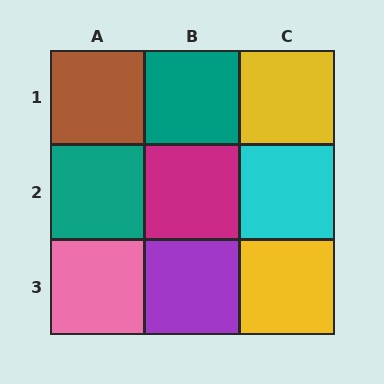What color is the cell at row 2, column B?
Magenta.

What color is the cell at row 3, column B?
Purple.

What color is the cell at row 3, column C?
Yellow.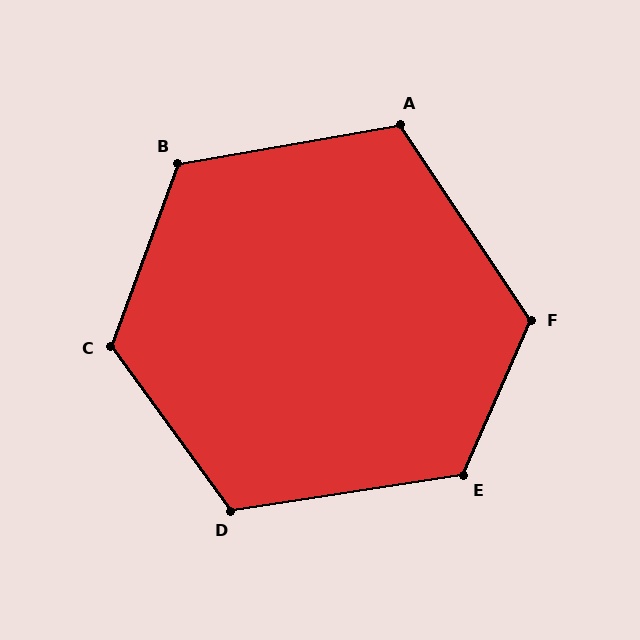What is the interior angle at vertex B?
Approximately 120 degrees (obtuse).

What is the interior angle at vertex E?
Approximately 122 degrees (obtuse).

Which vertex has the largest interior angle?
C, at approximately 124 degrees.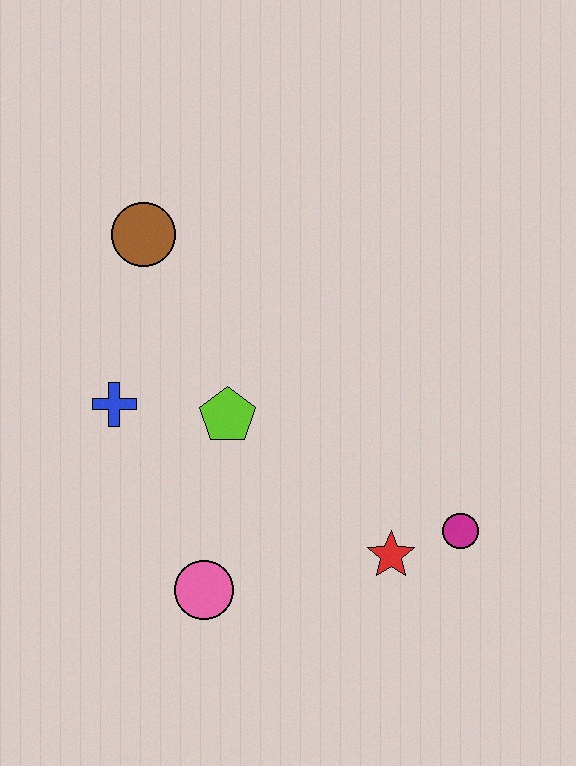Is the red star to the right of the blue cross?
Yes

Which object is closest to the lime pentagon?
The blue cross is closest to the lime pentagon.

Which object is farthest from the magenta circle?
The brown circle is farthest from the magenta circle.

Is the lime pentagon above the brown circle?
No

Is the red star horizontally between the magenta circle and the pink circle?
Yes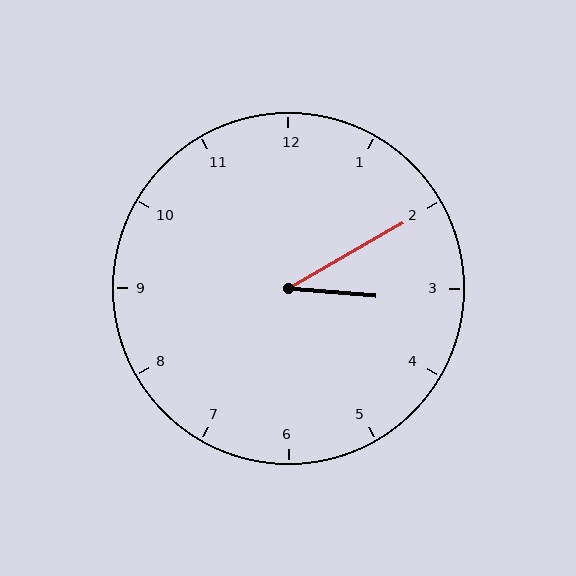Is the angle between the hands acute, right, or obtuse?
It is acute.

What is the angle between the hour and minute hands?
Approximately 35 degrees.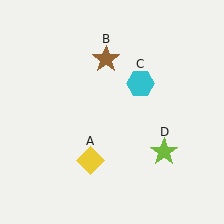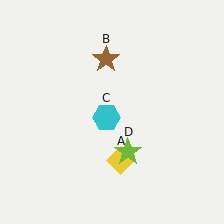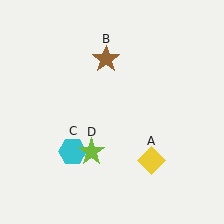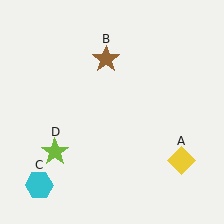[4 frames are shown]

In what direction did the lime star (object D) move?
The lime star (object D) moved left.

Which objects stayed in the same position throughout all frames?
Brown star (object B) remained stationary.